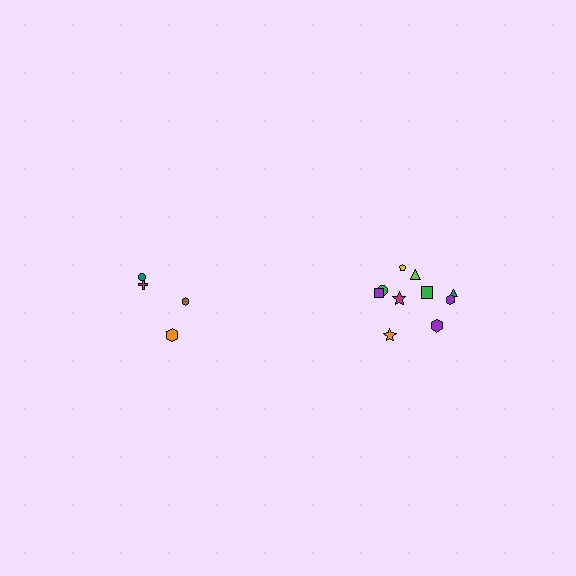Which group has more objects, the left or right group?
The right group.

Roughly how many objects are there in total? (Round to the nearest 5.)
Roughly 15 objects in total.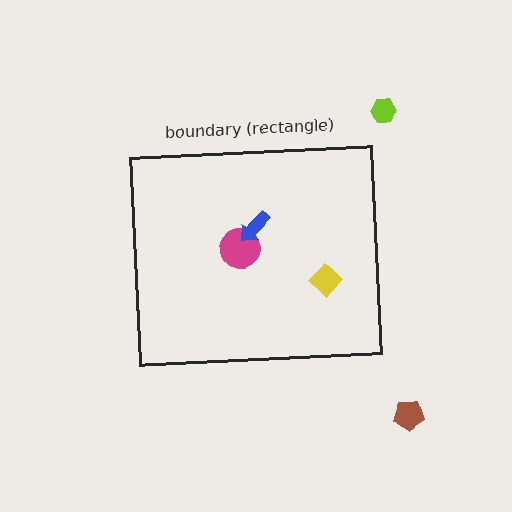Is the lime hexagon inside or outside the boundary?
Outside.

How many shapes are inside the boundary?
3 inside, 2 outside.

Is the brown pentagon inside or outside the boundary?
Outside.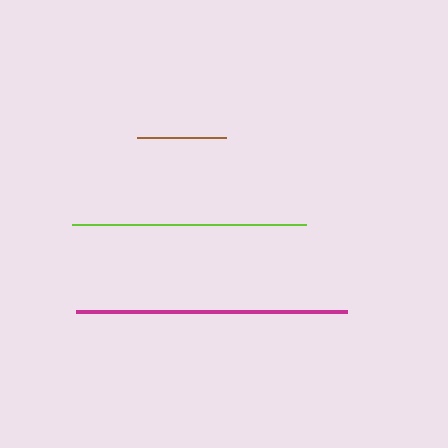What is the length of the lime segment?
The lime segment is approximately 235 pixels long.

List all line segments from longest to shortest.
From longest to shortest: magenta, lime, brown.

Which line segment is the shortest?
The brown line is the shortest at approximately 89 pixels.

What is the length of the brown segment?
The brown segment is approximately 89 pixels long.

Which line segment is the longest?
The magenta line is the longest at approximately 271 pixels.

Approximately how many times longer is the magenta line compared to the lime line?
The magenta line is approximately 1.2 times the length of the lime line.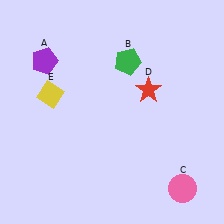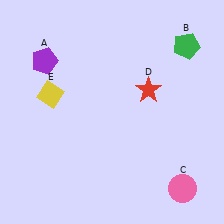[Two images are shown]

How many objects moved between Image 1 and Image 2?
1 object moved between the two images.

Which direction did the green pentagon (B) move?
The green pentagon (B) moved right.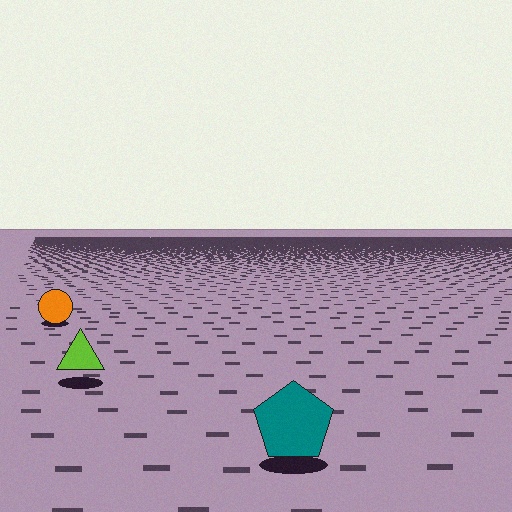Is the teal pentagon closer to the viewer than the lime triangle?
Yes. The teal pentagon is closer — you can tell from the texture gradient: the ground texture is coarser near it.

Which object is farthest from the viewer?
The orange circle is farthest from the viewer. It appears smaller and the ground texture around it is denser.